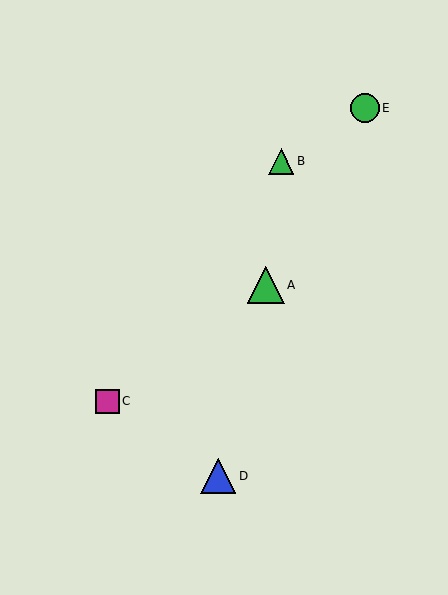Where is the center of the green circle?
The center of the green circle is at (365, 108).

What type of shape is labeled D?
Shape D is a blue triangle.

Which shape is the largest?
The green triangle (labeled A) is the largest.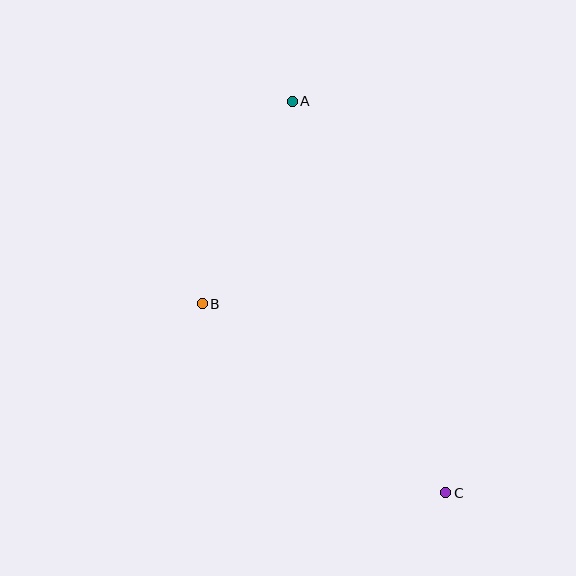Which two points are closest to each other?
Points A and B are closest to each other.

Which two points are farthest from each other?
Points A and C are farthest from each other.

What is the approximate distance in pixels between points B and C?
The distance between B and C is approximately 308 pixels.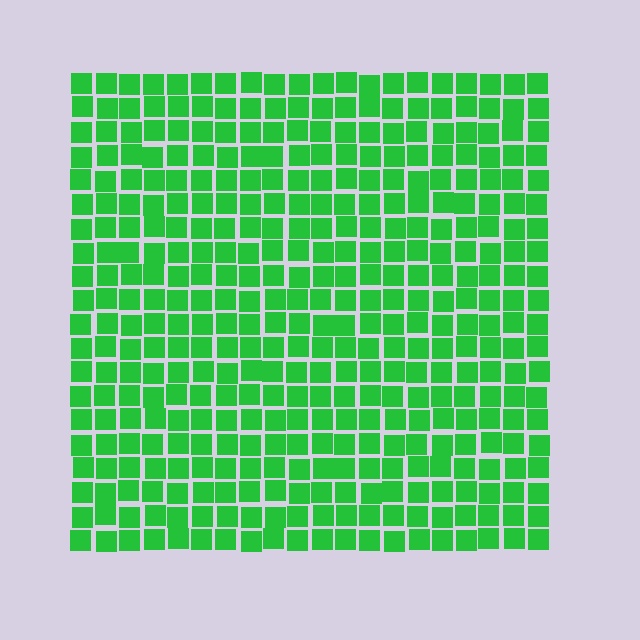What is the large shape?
The large shape is a square.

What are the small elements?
The small elements are squares.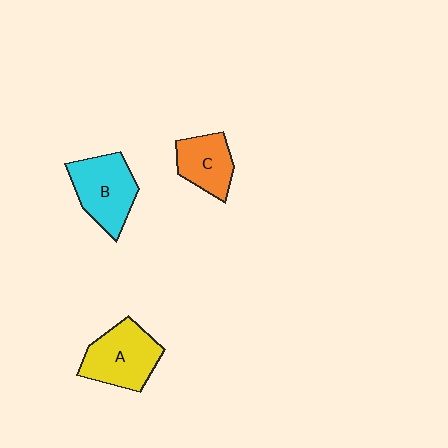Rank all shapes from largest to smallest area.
From largest to smallest: A (yellow), B (cyan), C (orange).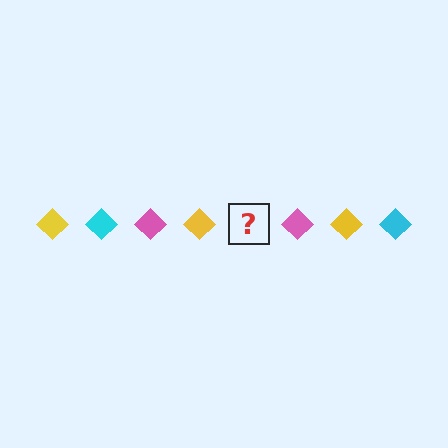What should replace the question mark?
The question mark should be replaced with a cyan diamond.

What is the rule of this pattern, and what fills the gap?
The rule is that the pattern cycles through yellow, cyan, pink diamonds. The gap should be filled with a cyan diamond.